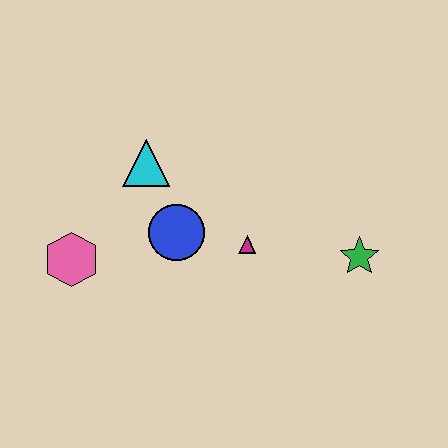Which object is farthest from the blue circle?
The green star is farthest from the blue circle.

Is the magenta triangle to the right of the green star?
No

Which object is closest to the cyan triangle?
The blue circle is closest to the cyan triangle.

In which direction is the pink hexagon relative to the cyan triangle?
The pink hexagon is below the cyan triangle.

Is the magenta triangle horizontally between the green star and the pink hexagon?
Yes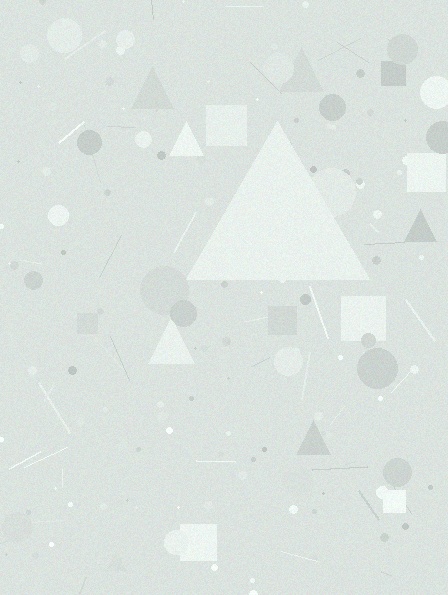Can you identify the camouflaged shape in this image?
The camouflaged shape is a triangle.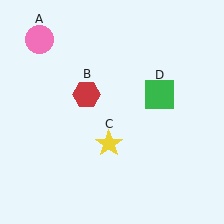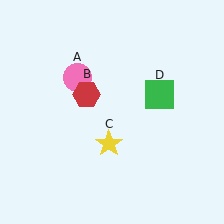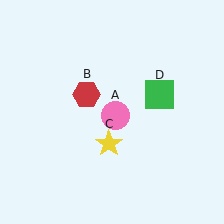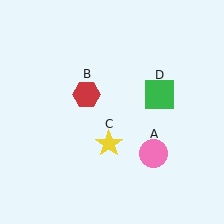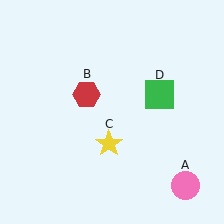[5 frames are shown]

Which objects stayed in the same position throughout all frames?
Red hexagon (object B) and yellow star (object C) and green square (object D) remained stationary.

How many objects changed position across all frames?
1 object changed position: pink circle (object A).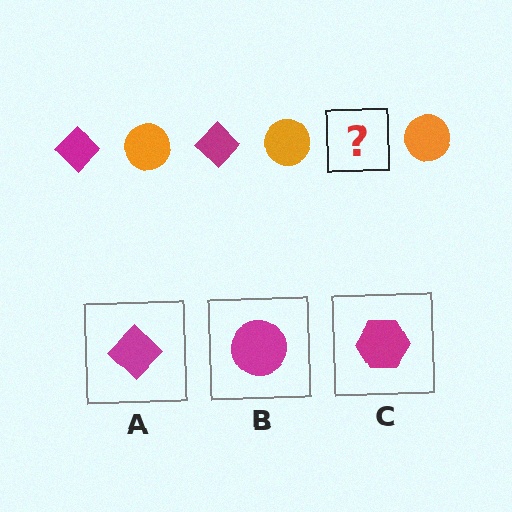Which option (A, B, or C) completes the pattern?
A.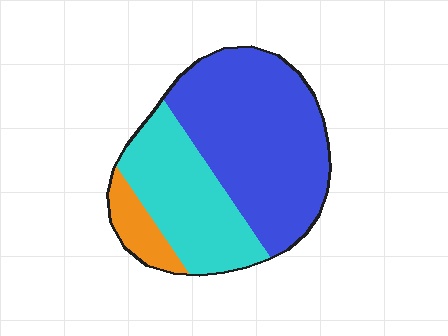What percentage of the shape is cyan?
Cyan covers about 35% of the shape.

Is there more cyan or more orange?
Cyan.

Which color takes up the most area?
Blue, at roughly 55%.